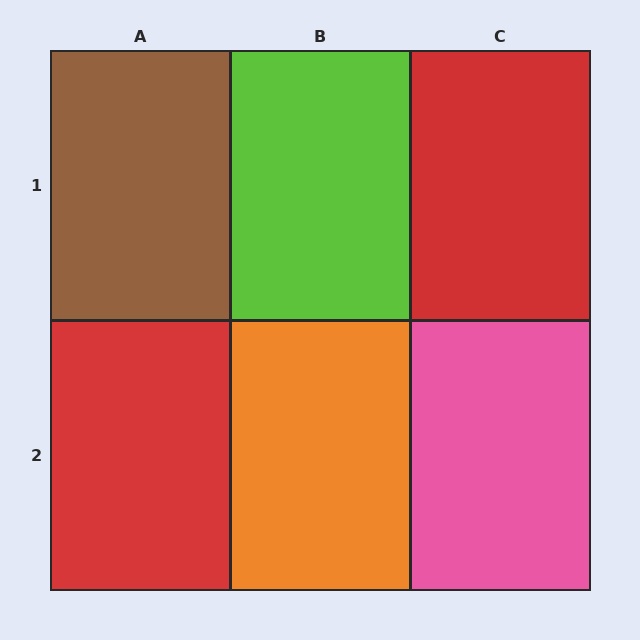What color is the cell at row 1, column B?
Lime.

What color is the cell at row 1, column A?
Brown.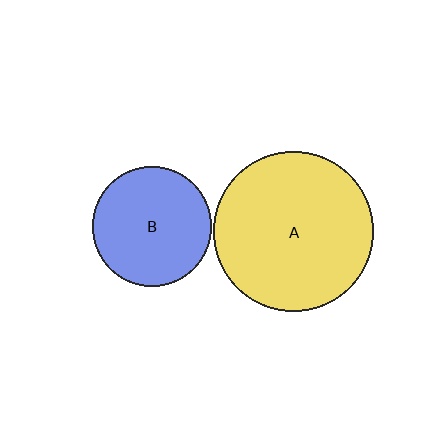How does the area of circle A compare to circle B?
Approximately 1.8 times.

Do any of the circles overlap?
No, none of the circles overlap.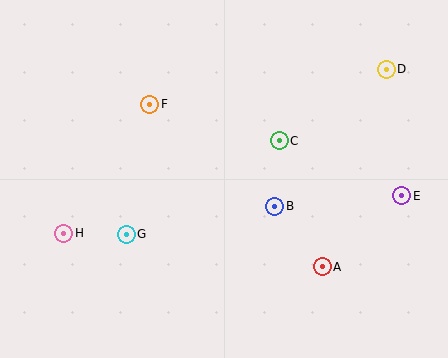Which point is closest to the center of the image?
Point B at (275, 206) is closest to the center.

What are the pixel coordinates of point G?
Point G is at (126, 234).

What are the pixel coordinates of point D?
Point D is at (386, 69).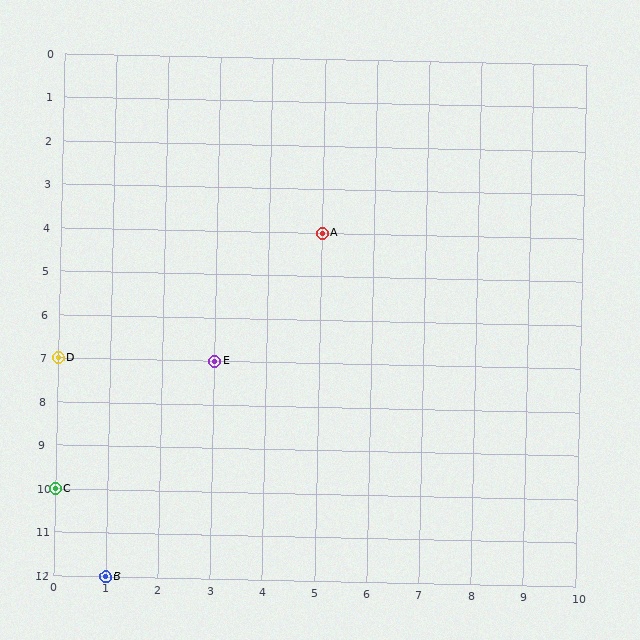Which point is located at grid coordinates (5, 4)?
Point A is at (5, 4).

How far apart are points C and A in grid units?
Points C and A are 5 columns and 6 rows apart (about 7.8 grid units diagonally).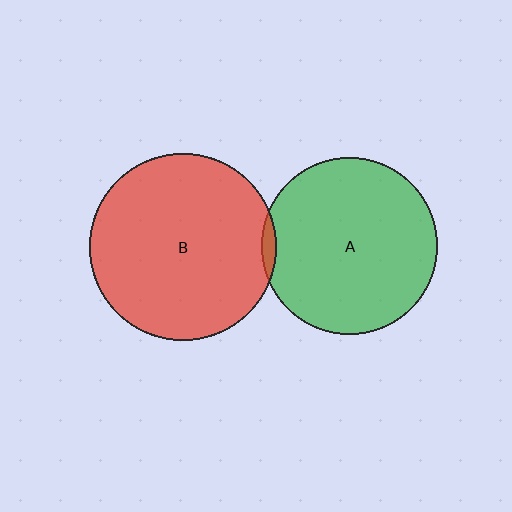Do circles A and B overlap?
Yes.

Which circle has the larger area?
Circle B (red).